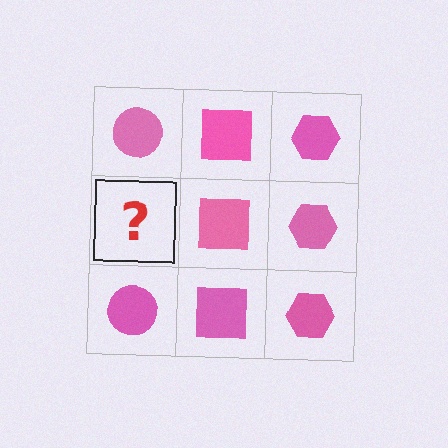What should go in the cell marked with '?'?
The missing cell should contain a pink circle.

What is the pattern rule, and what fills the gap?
The rule is that each column has a consistent shape. The gap should be filled with a pink circle.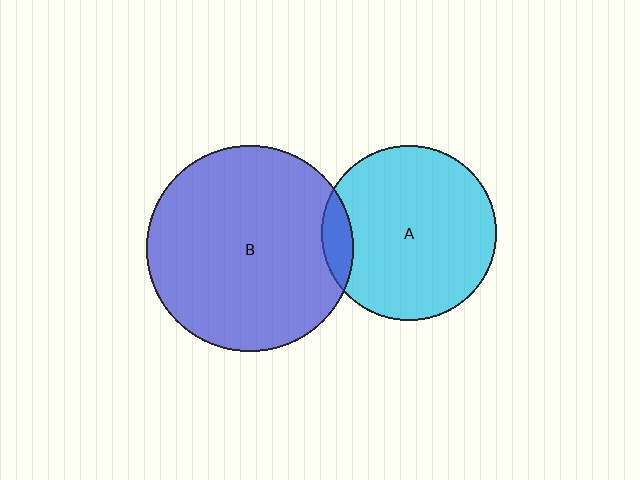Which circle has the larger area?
Circle B (blue).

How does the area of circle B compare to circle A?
Approximately 1.4 times.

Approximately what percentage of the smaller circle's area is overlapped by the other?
Approximately 10%.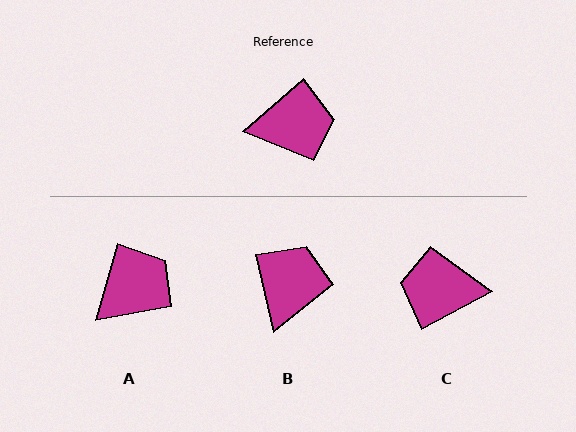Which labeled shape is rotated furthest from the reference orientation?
C, about 167 degrees away.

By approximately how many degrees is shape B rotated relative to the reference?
Approximately 62 degrees counter-clockwise.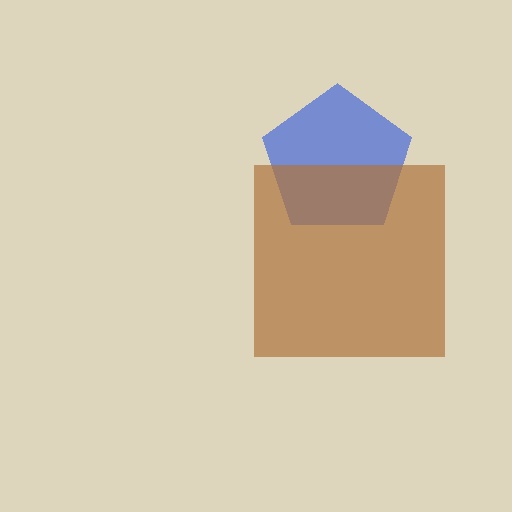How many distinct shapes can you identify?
There are 2 distinct shapes: a blue pentagon, a brown square.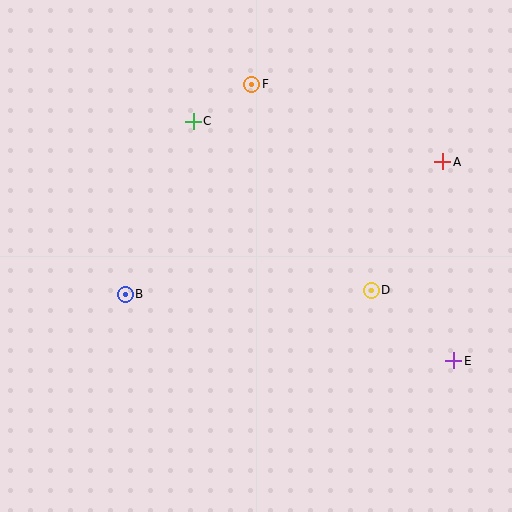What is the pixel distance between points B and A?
The distance between B and A is 344 pixels.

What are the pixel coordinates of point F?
Point F is at (252, 84).